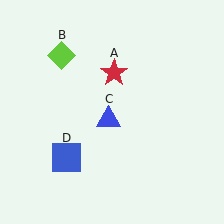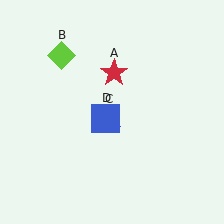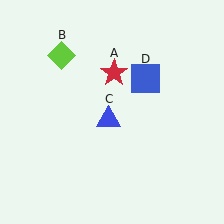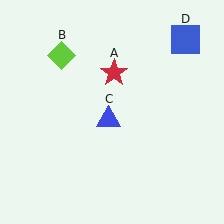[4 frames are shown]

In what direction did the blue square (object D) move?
The blue square (object D) moved up and to the right.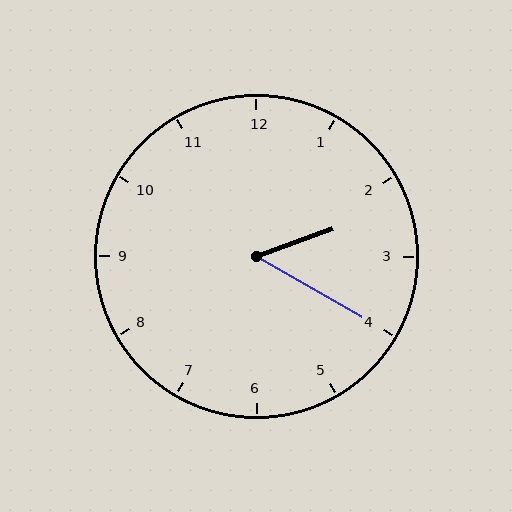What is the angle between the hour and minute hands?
Approximately 50 degrees.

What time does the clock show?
2:20.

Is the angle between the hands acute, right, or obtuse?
It is acute.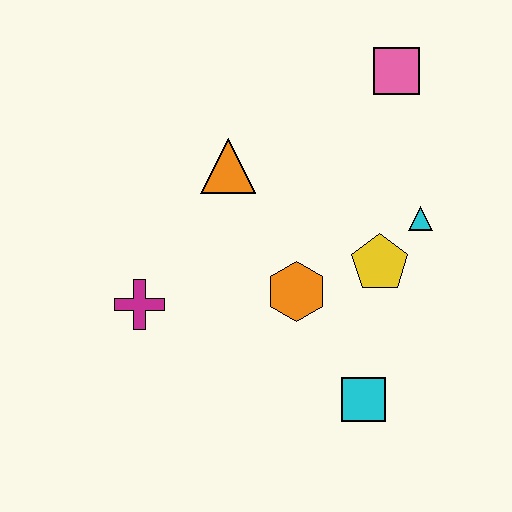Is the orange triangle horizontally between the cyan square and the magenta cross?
Yes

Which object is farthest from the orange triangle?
The cyan square is farthest from the orange triangle.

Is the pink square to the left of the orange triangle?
No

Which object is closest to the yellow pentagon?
The cyan triangle is closest to the yellow pentagon.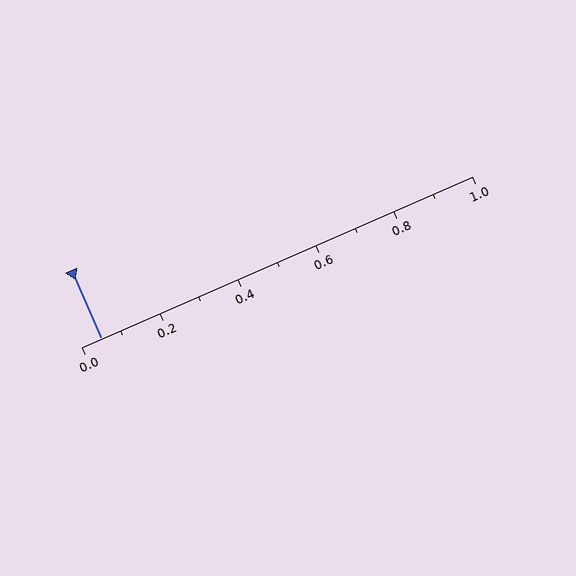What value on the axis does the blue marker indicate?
The marker indicates approximately 0.05.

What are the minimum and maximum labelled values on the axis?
The axis runs from 0.0 to 1.0.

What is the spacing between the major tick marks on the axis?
The major ticks are spaced 0.2 apart.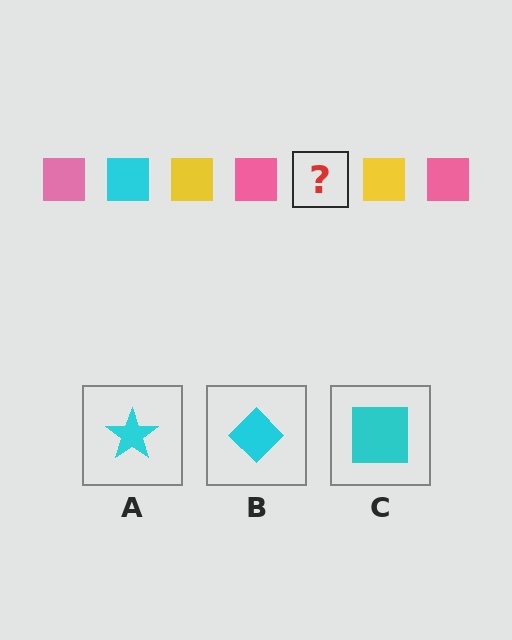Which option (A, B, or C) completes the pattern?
C.